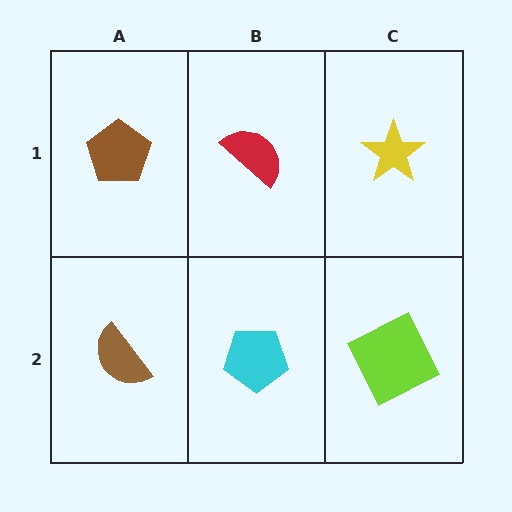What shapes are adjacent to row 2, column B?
A red semicircle (row 1, column B), a brown semicircle (row 2, column A), a lime square (row 2, column C).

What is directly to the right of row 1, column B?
A yellow star.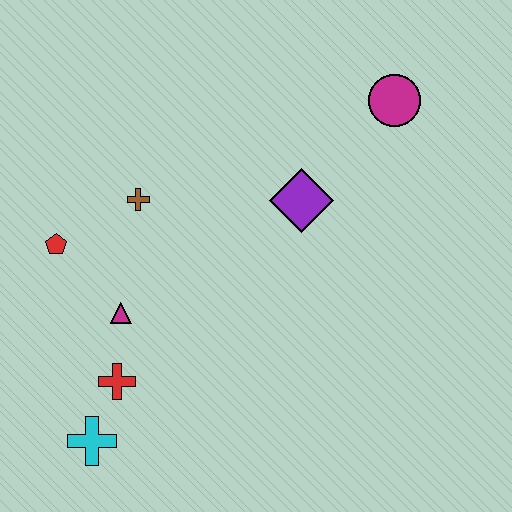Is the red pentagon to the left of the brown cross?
Yes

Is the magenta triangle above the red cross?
Yes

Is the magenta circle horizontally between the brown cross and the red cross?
No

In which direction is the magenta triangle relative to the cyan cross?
The magenta triangle is above the cyan cross.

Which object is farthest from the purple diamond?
The cyan cross is farthest from the purple diamond.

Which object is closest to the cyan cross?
The red cross is closest to the cyan cross.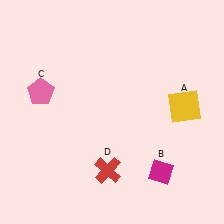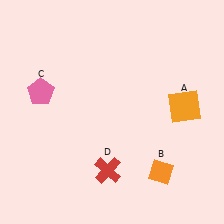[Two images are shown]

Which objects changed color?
A changed from yellow to orange. B changed from magenta to orange.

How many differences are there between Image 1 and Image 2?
There are 2 differences between the two images.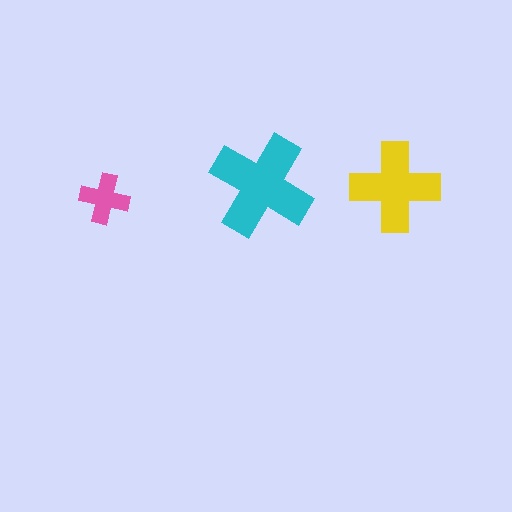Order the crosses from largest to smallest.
the cyan one, the yellow one, the pink one.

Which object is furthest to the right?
The yellow cross is rightmost.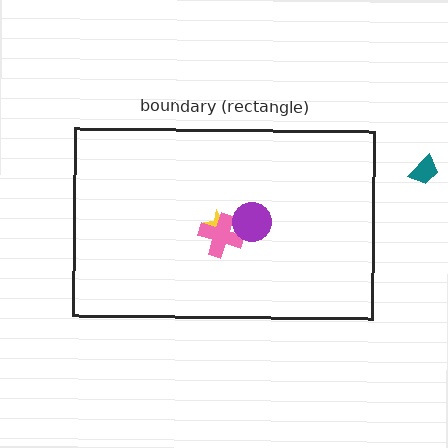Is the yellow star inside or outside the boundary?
Inside.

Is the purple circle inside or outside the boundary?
Inside.